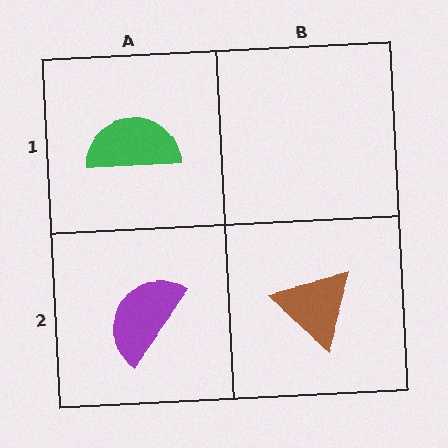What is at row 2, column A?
A purple semicircle.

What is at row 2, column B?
A brown triangle.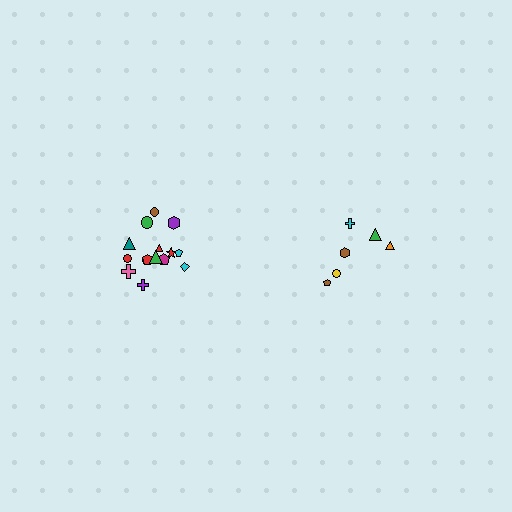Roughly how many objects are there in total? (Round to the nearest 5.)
Roughly 20 objects in total.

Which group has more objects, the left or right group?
The left group.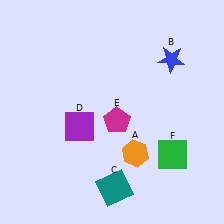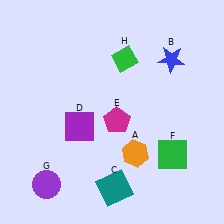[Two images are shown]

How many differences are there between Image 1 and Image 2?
There are 2 differences between the two images.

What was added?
A purple circle (G), a green diamond (H) were added in Image 2.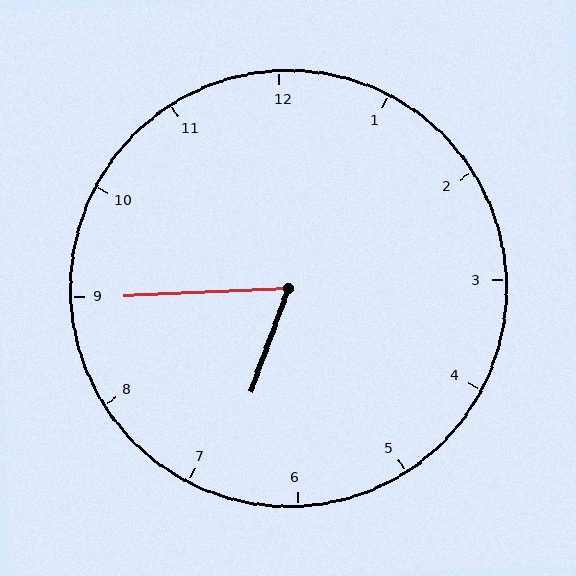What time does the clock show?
6:45.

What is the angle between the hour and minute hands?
Approximately 68 degrees.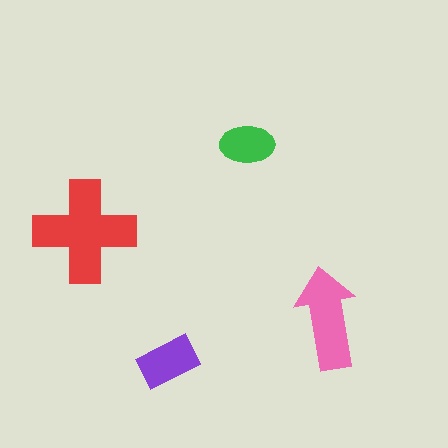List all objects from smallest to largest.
The green ellipse, the purple rectangle, the pink arrow, the red cross.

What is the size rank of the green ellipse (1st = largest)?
4th.